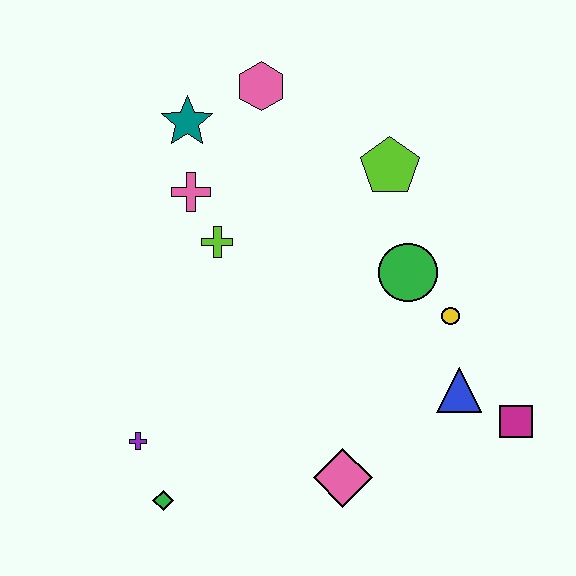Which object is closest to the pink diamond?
The blue triangle is closest to the pink diamond.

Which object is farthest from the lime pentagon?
The green diamond is farthest from the lime pentagon.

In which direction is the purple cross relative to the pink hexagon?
The purple cross is below the pink hexagon.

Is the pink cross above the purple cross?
Yes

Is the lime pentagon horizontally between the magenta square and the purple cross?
Yes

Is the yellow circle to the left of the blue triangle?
Yes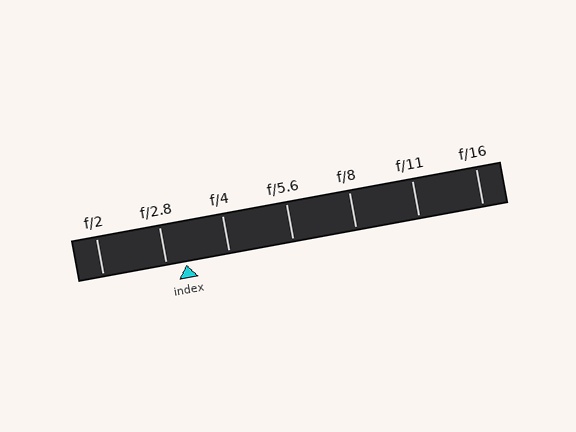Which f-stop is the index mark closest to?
The index mark is closest to f/2.8.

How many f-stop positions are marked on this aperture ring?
There are 7 f-stop positions marked.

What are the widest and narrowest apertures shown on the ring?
The widest aperture shown is f/2 and the narrowest is f/16.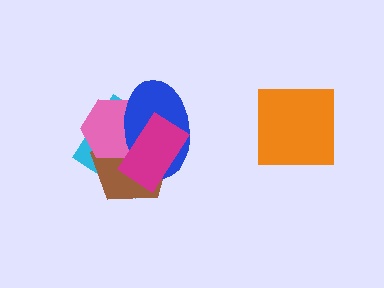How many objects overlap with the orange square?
0 objects overlap with the orange square.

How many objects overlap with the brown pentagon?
4 objects overlap with the brown pentagon.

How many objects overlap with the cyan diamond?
4 objects overlap with the cyan diamond.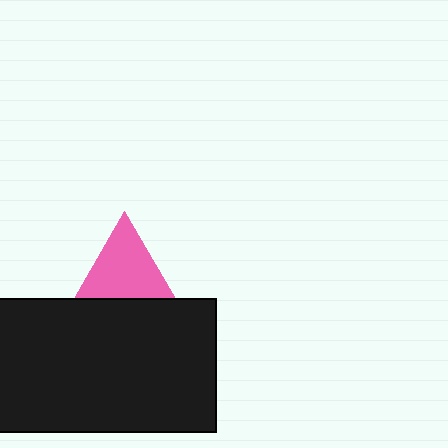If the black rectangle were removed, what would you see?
You would see the complete pink triangle.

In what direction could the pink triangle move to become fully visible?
The pink triangle could move up. That would shift it out from behind the black rectangle entirely.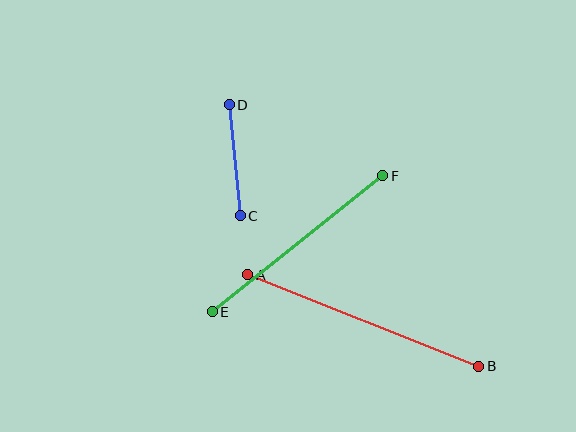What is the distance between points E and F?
The distance is approximately 218 pixels.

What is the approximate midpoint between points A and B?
The midpoint is at approximately (363, 321) pixels.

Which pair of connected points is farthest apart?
Points A and B are farthest apart.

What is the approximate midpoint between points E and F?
The midpoint is at approximately (297, 244) pixels.